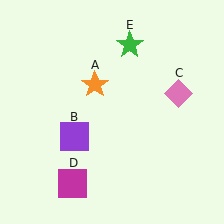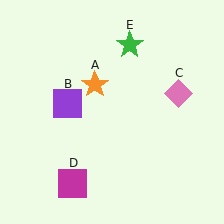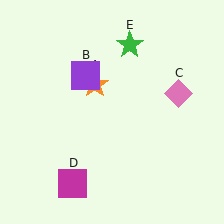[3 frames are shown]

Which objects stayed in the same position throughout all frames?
Orange star (object A) and pink diamond (object C) and magenta square (object D) and green star (object E) remained stationary.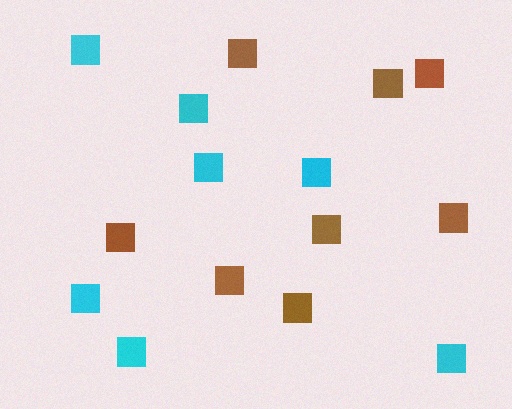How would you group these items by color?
There are 2 groups: one group of cyan squares (7) and one group of brown squares (8).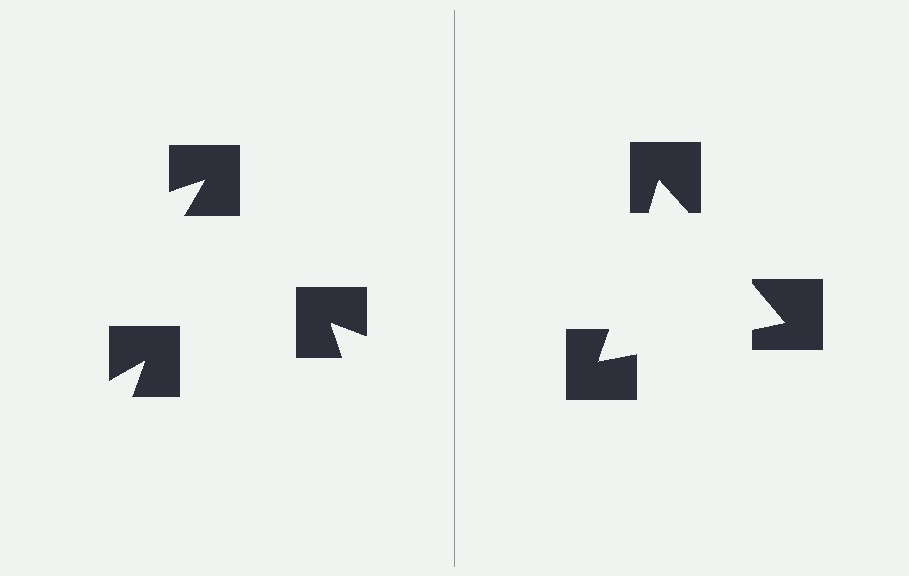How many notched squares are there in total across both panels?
6 — 3 on each side.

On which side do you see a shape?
An illusory triangle appears on the right side. On the left side the wedge cuts are rotated, so no coherent shape forms.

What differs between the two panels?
The notched squares are positioned identically on both sides; only the wedge orientations differ. On the right they align to a triangle; on the left they are misaligned.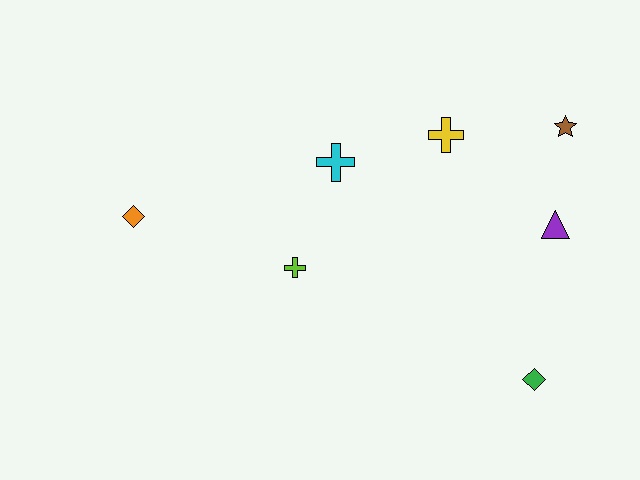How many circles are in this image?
There are no circles.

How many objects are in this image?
There are 7 objects.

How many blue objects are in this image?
There are no blue objects.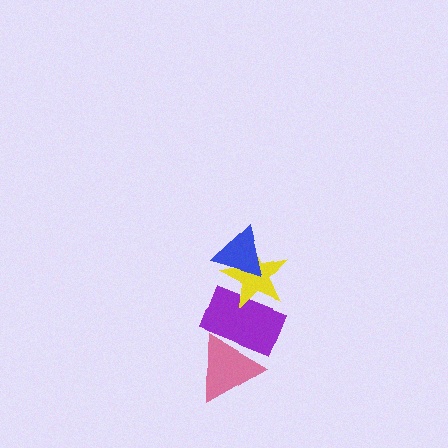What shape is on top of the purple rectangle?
The yellow star is on top of the purple rectangle.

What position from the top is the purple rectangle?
The purple rectangle is 3rd from the top.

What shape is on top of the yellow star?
The blue triangle is on top of the yellow star.